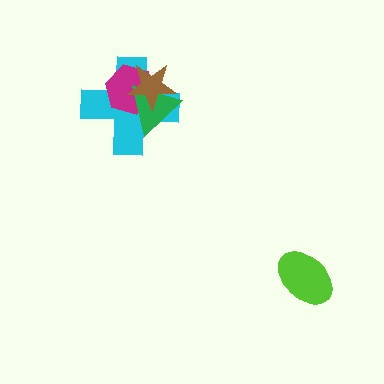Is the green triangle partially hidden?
Yes, it is partially covered by another shape.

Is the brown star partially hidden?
No, no other shape covers it.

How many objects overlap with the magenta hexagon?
3 objects overlap with the magenta hexagon.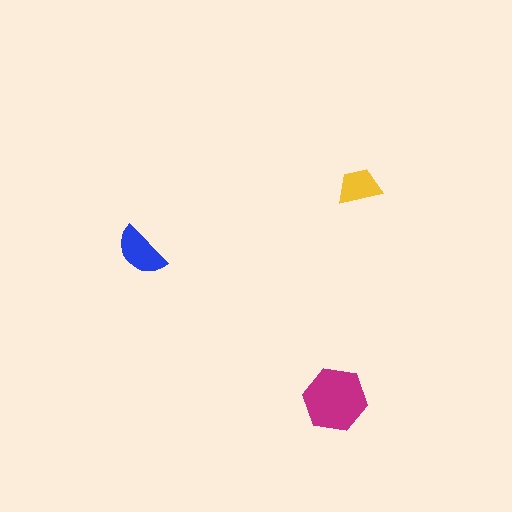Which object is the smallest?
The yellow trapezoid.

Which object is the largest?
The magenta hexagon.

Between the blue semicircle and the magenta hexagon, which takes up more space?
The magenta hexagon.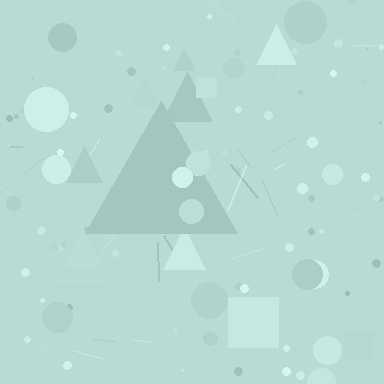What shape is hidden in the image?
A triangle is hidden in the image.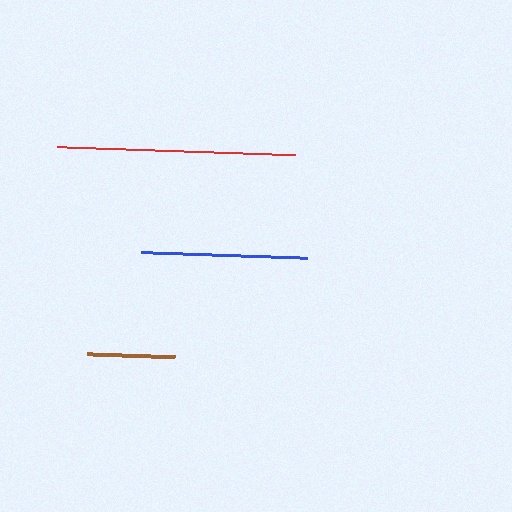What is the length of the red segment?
The red segment is approximately 239 pixels long.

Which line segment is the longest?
The red line is the longest at approximately 239 pixels.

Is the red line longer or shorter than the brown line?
The red line is longer than the brown line.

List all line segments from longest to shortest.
From longest to shortest: red, blue, brown.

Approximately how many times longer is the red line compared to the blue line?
The red line is approximately 1.4 times the length of the blue line.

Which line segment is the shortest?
The brown line is the shortest at approximately 87 pixels.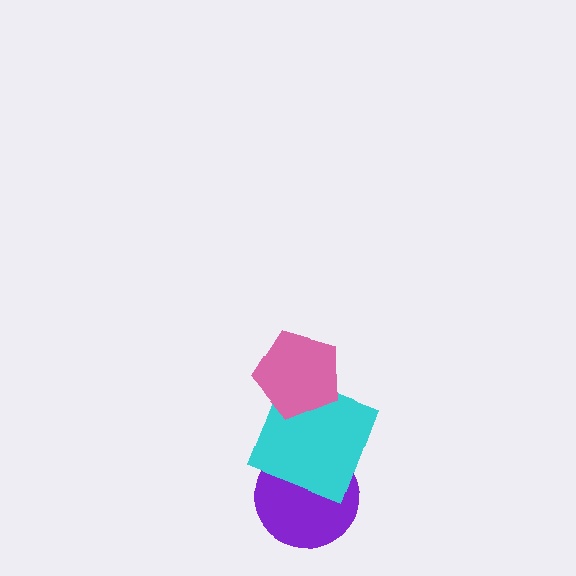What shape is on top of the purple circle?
The cyan square is on top of the purple circle.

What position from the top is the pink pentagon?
The pink pentagon is 1st from the top.